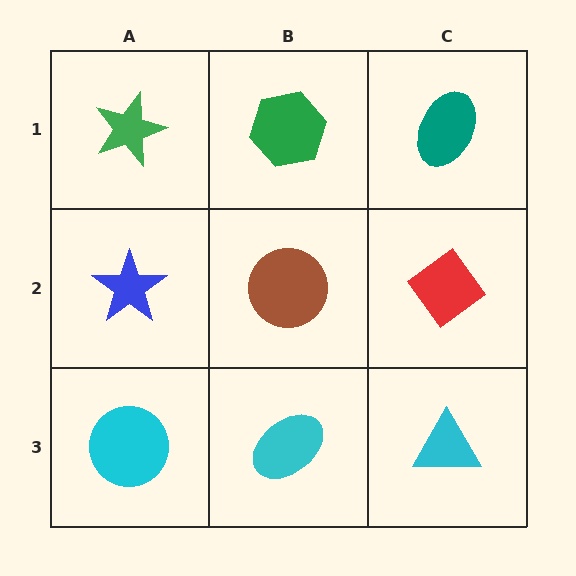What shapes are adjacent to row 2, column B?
A green hexagon (row 1, column B), a cyan ellipse (row 3, column B), a blue star (row 2, column A), a red diamond (row 2, column C).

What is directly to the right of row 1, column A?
A green hexagon.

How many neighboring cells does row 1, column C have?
2.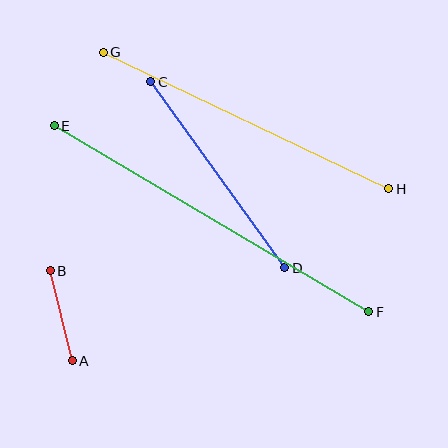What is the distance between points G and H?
The distance is approximately 317 pixels.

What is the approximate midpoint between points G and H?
The midpoint is at approximately (246, 121) pixels.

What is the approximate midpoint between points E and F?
The midpoint is at approximately (211, 219) pixels.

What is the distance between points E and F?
The distance is approximately 365 pixels.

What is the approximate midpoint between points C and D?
The midpoint is at approximately (218, 175) pixels.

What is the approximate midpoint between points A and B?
The midpoint is at approximately (61, 316) pixels.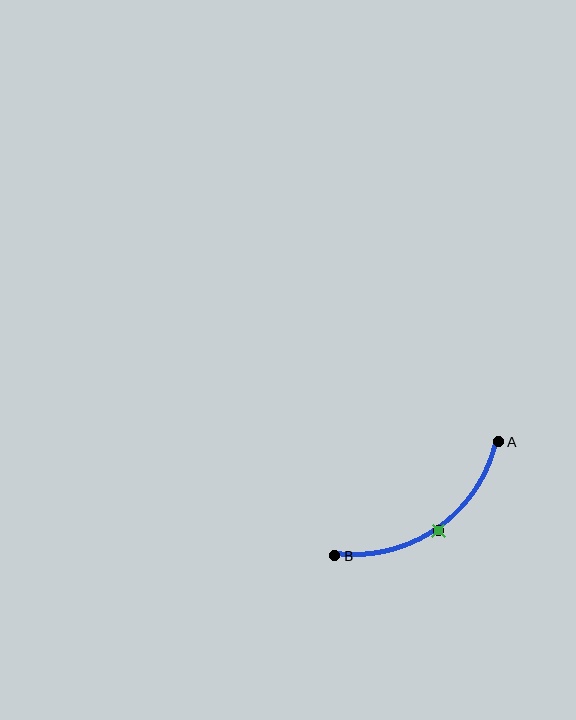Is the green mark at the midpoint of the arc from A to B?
Yes. The green mark lies on the arc at equal arc-length from both A and B — it is the arc midpoint.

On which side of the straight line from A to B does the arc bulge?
The arc bulges below and to the right of the straight line connecting A and B.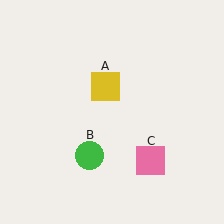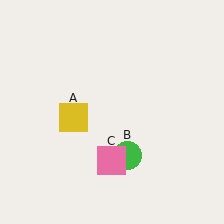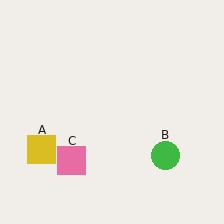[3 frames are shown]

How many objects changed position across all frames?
3 objects changed position: yellow square (object A), green circle (object B), pink square (object C).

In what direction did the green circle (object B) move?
The green circle (object B) moved right.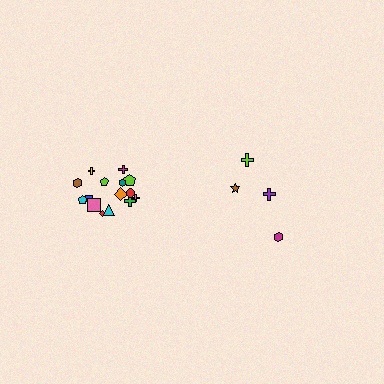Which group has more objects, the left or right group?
The left group.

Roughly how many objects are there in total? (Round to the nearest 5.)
Roughly 20 objects in total.